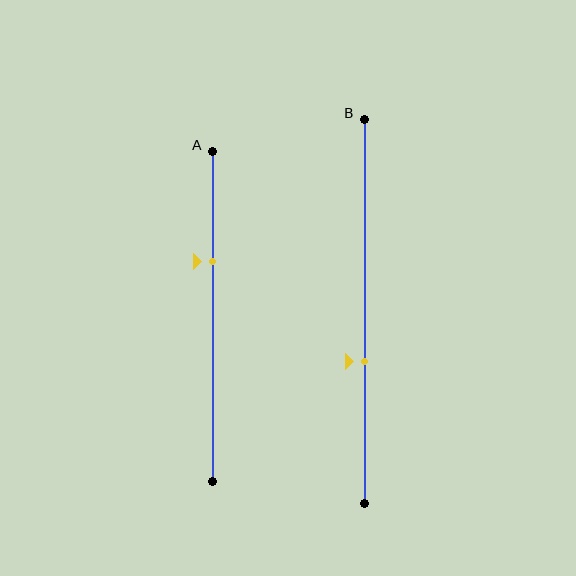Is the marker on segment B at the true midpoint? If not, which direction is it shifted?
No, the marker on segment B is shifted downward by about 13% of the segment length.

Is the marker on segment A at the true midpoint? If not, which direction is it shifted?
No, the marker on segment A is shifted upward by about 17% of the segment length.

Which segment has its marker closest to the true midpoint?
Segment B has its marker closest to the true midpoint.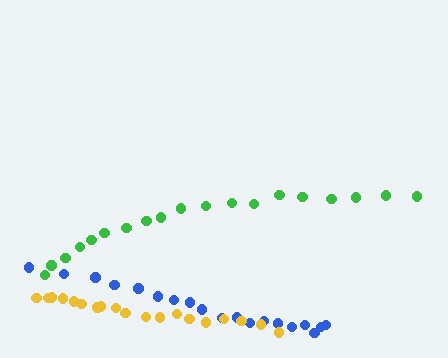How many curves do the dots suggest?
There are 3 distinct paths.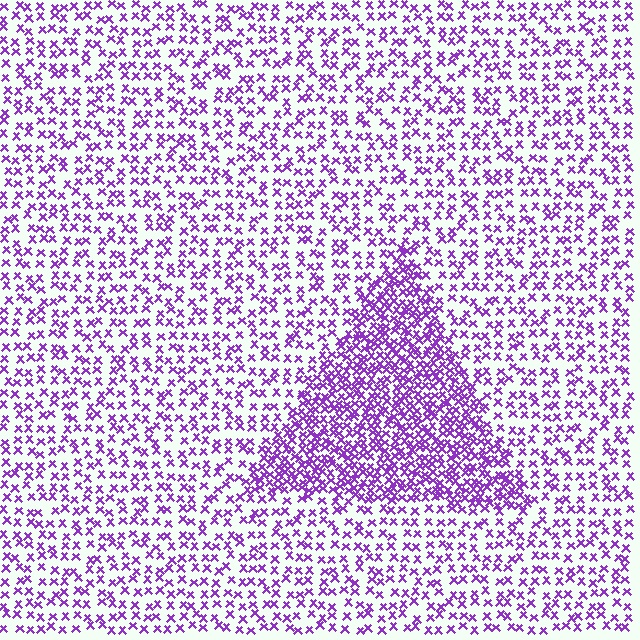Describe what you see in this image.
The image contains small purple elements arranged at two different densities. A triangle-shaped region is visible where the elements are more densely packed than the surrounding area.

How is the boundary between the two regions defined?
The boundary is defined by a change in element density (approximately 2.3x ratio). All elements are the same color, size, and shape.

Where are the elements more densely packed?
The elements are more densely packed inside the triangle boundary.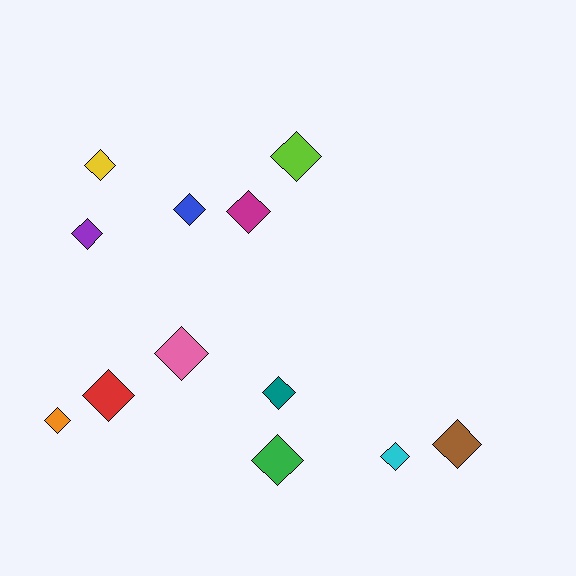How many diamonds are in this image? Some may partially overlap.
There are 12 diamonds.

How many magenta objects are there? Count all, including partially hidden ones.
There is 1 magenta object.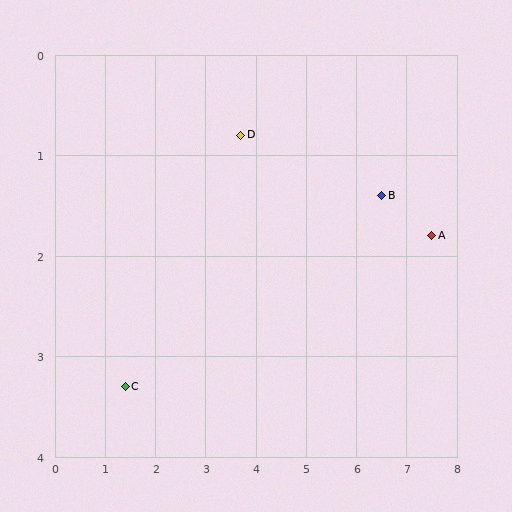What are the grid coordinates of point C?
Point C is at approximately (1.4, 3.3).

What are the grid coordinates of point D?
Point D is at approximately (3.7, 0.8).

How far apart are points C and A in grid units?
Points C and A are about 6.3 grid units apart.